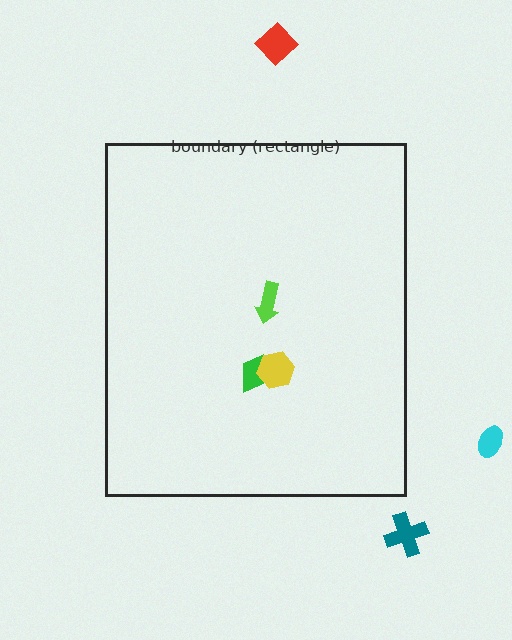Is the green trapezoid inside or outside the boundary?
Inside.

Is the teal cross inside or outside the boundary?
Outside.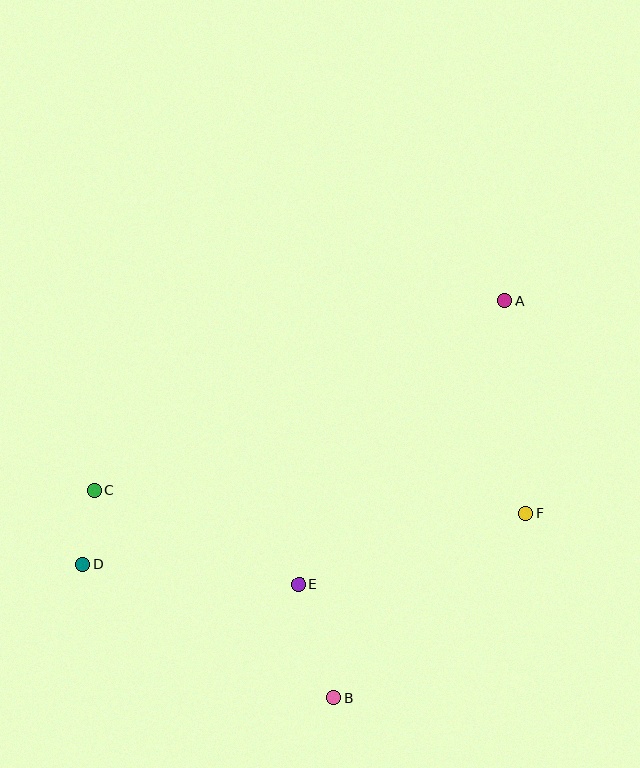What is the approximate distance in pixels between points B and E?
The distance between B and E is approximately 119 pixels.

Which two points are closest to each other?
Points C and D are closest to each other.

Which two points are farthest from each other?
Points A and D are farthest from each other.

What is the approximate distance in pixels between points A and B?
The distance between A and B is approximately 432 pixels.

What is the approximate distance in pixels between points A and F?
The distance between A and F is approximately 213 pixels.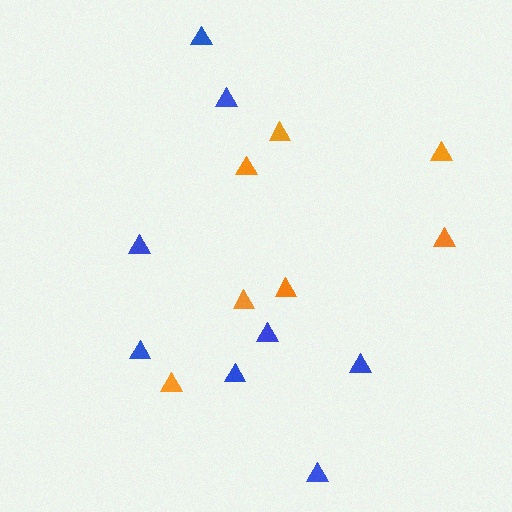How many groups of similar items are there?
There are 2 groups: one group of orange triangles (7) and one group of blue triangles (8).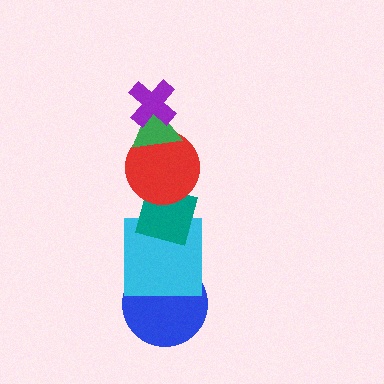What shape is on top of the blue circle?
The cyan square is on top of the blue circle.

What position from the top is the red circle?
The red circle is 3rd from the top.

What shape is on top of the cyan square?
The teal square is on top of the cyan square.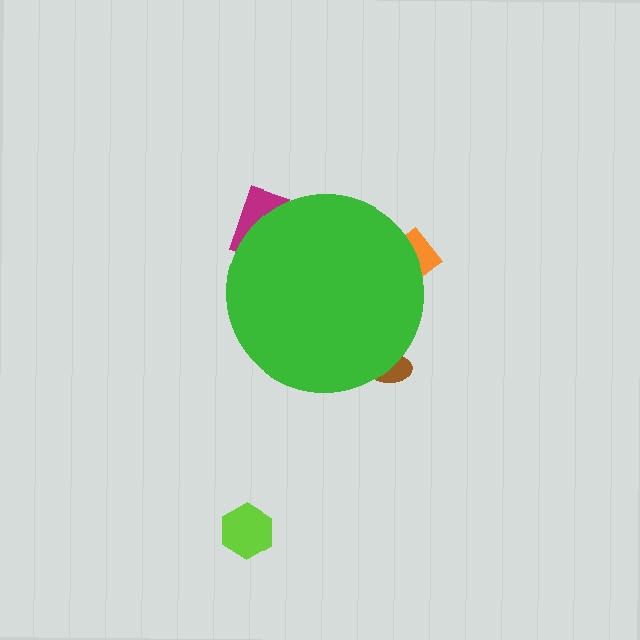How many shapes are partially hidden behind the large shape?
3 shapes are partially hidden.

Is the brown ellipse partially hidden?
Yes, the brown ellipse is partially hidden behind the green circle.